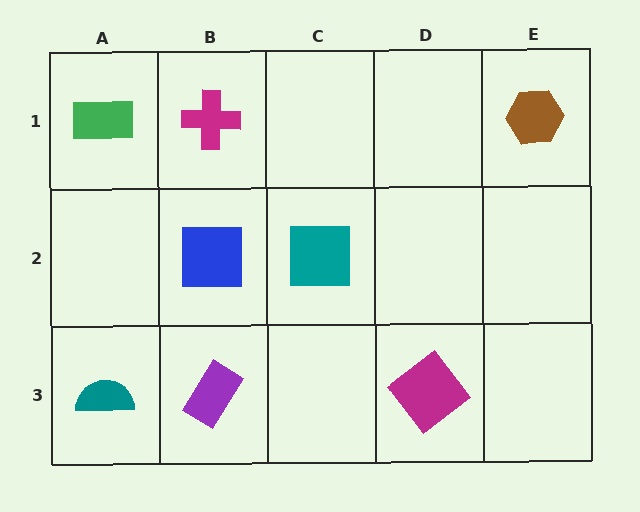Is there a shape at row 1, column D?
No, that cell is empty.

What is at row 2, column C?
A teal square.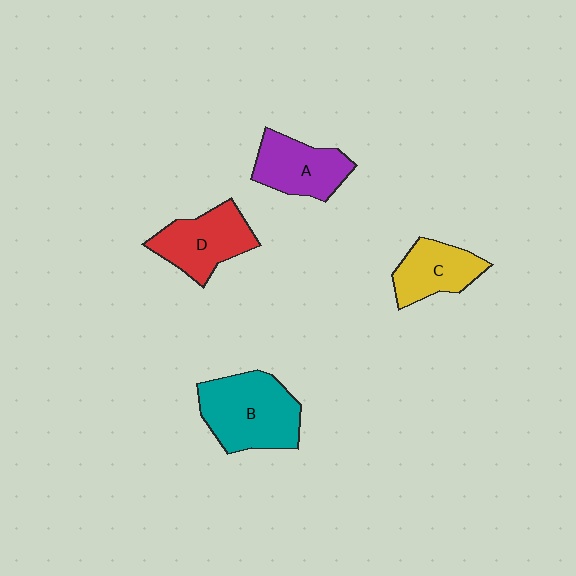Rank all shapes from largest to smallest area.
From largest to smallest: B (teal), D (red), A (purple), C (yellow).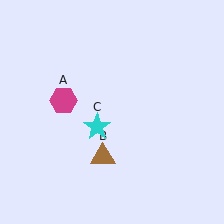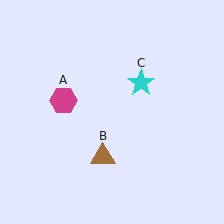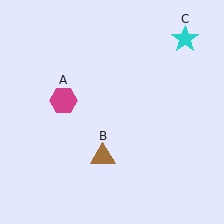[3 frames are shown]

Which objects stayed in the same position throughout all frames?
Magenta hexagon (object A) and brown triangle (object B) remained stationary.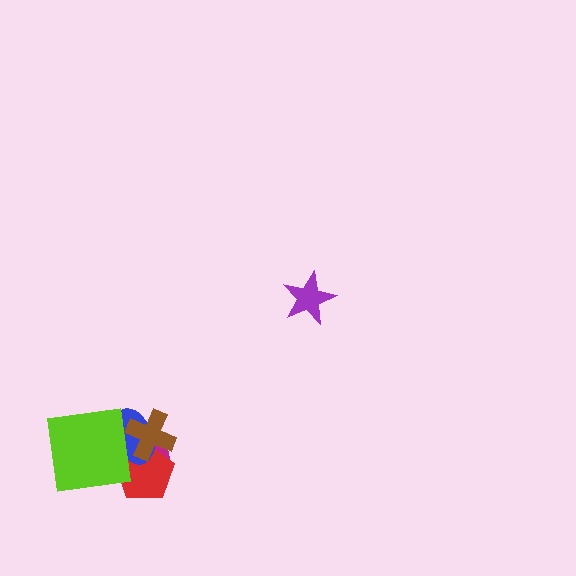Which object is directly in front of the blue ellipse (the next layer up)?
The brown cross is directly in front of the blue ellipse.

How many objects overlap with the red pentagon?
4 objects overlap with the red pentagon.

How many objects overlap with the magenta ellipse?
4 objects overlap with the magenta ellipse.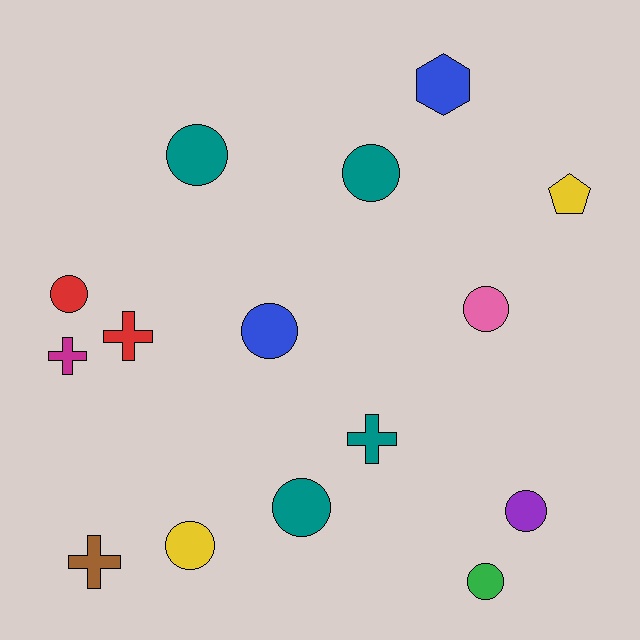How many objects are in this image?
There are 15 objects.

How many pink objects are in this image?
There is 1 pink object.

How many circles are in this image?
There are 9 circles.